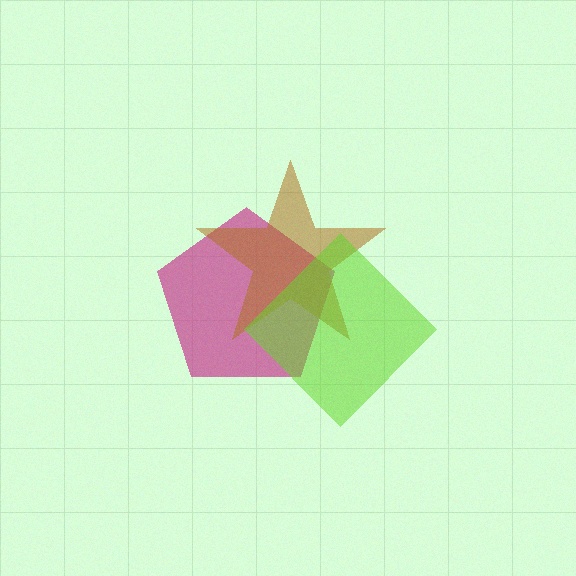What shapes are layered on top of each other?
The layered shapes are: a magenta pentagon, a brown star, a lime diamond.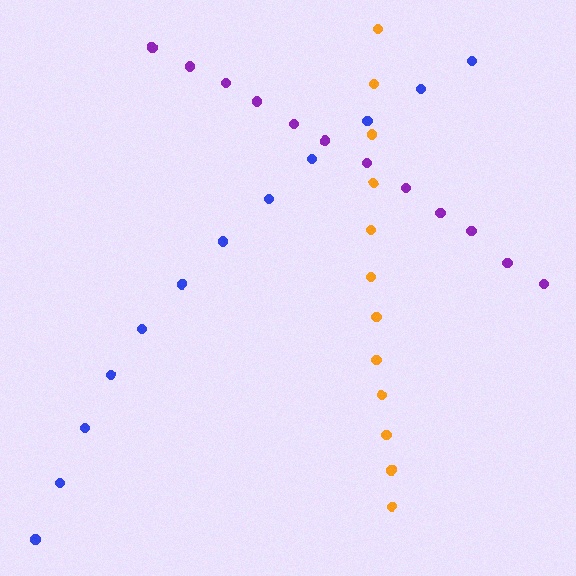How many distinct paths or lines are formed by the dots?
There are 3 distinct paths.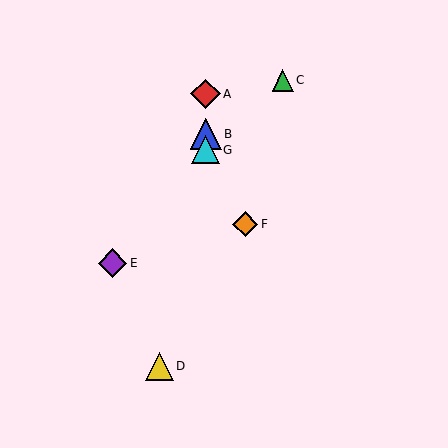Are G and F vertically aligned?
No, G is at x≈206 and F is at x≈245.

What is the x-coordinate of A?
Object A is at x≈206.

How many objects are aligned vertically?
3 objects (A, B, G) are aligned vertically.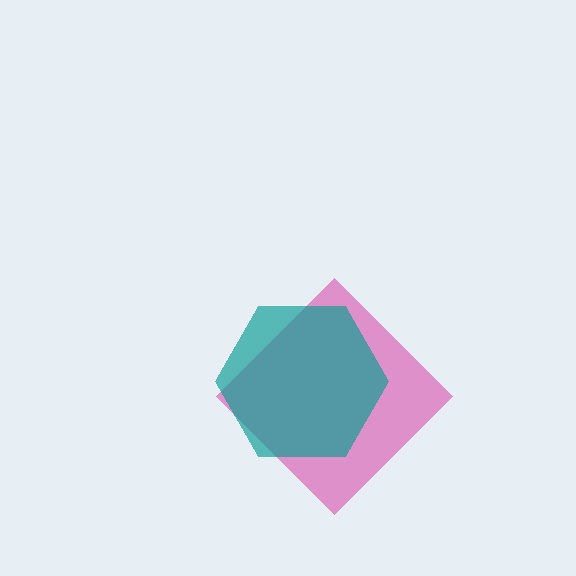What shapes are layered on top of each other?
The layered shapes are: a magenta diamond, a teal hexagon.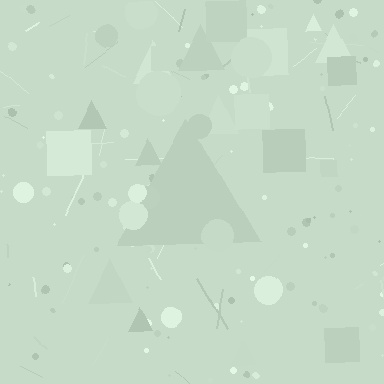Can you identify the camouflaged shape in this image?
The camouflaged shape is a triangle.